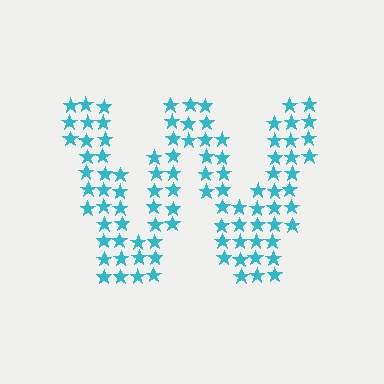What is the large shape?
The large shape is the letter W.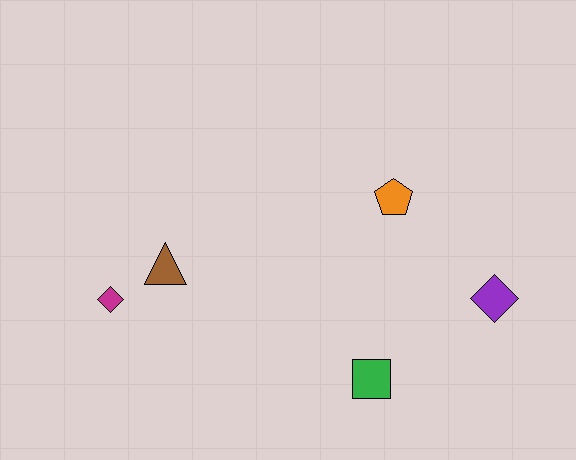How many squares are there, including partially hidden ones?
There is 1 square.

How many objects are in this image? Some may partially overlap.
There are 5 objects.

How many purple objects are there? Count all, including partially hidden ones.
There is 1 purple object.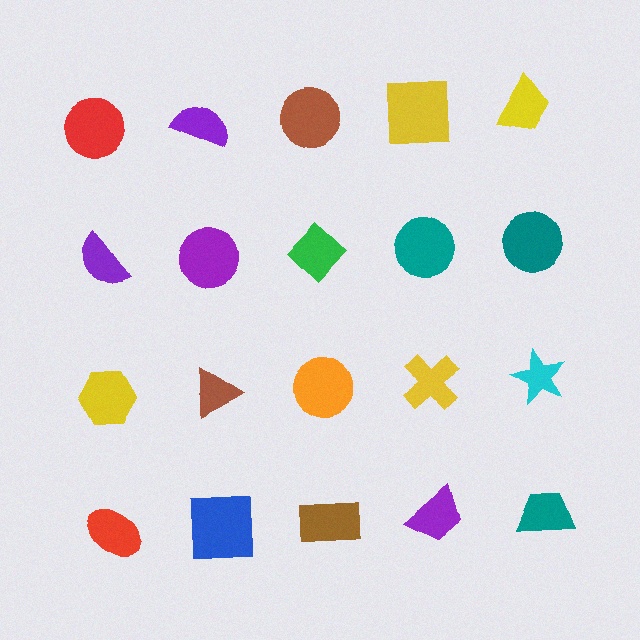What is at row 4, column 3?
A brown rectangle.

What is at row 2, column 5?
A teal circle.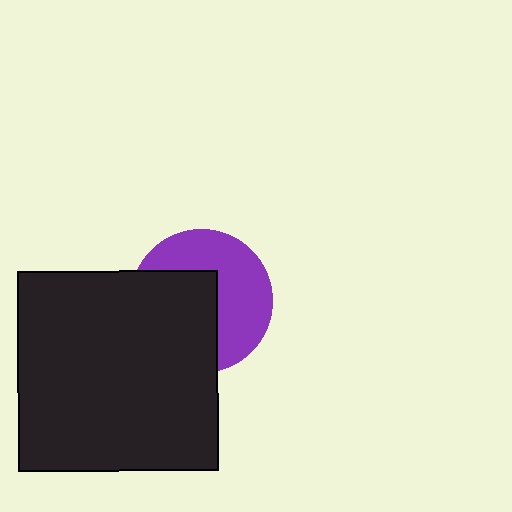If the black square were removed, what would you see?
You would see the complete purple circle.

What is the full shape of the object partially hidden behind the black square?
The partially hidden object is a purple circle.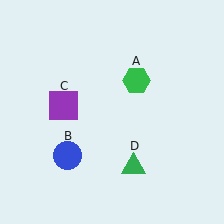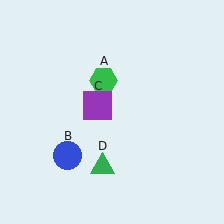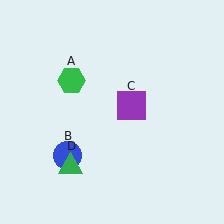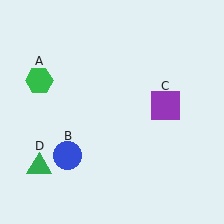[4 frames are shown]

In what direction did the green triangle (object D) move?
The green triangle (object D) moved left.